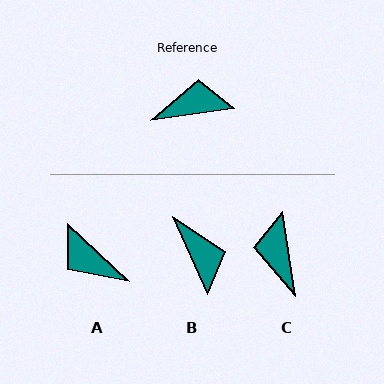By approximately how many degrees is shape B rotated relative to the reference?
Approximately 74 degrees clockwise.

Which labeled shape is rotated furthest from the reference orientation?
A, about 128 degrees away.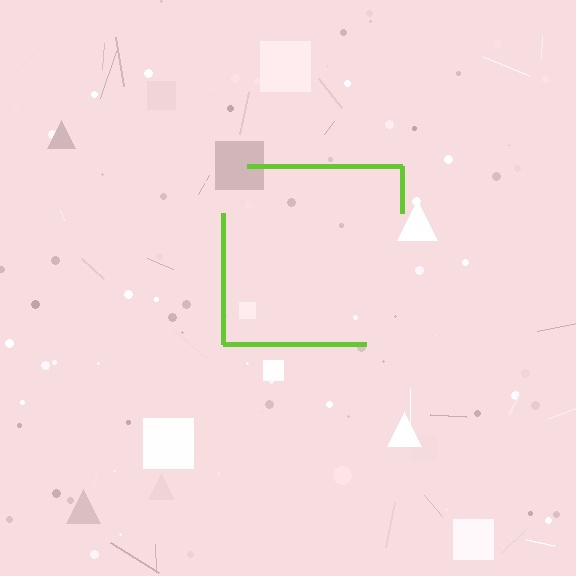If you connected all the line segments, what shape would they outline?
They would outline a square.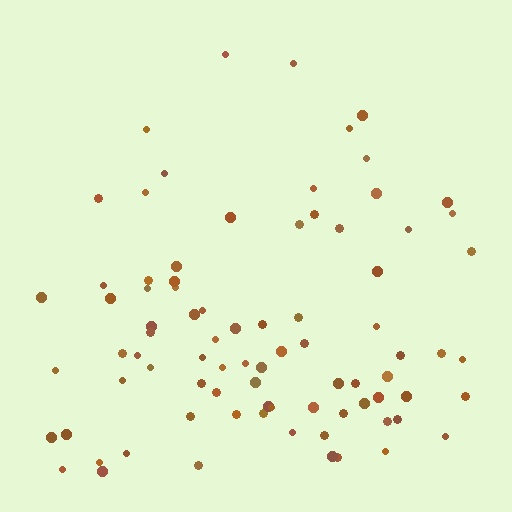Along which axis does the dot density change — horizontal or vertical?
Vertical.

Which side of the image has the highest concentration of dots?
The bottom.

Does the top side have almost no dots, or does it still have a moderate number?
Still a moderate number, just noticeably fewer than the bottom.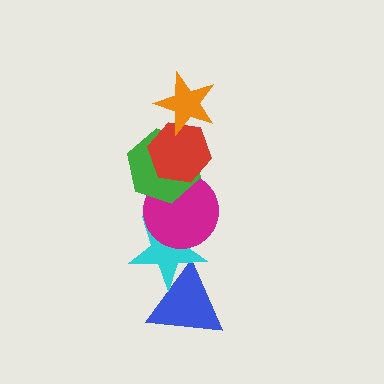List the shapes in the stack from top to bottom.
From top to bottom: the orange star, the red hexagon, the green hexagon, the magenta circle, the cyan star, the blue triangle.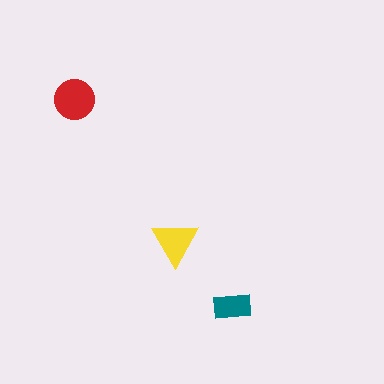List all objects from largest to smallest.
The red circle, the yellow triangle, the teal rectangle.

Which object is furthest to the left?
The red circle is leftmost.